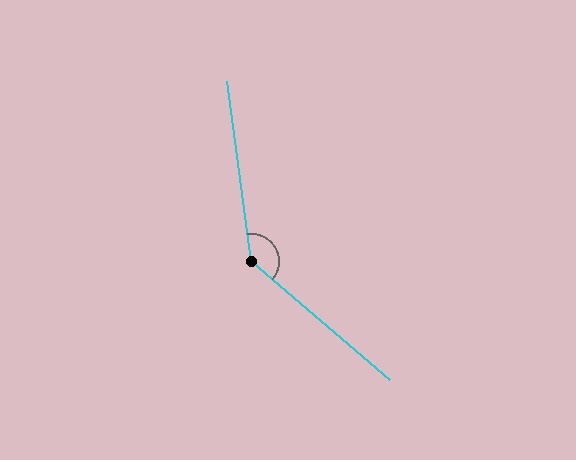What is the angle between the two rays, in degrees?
Approximately 138 degrees.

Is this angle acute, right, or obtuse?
It is obtuse.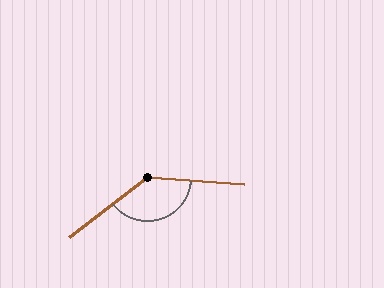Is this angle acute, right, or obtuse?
It is obtuse.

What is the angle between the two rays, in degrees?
Approximately 139 degrees.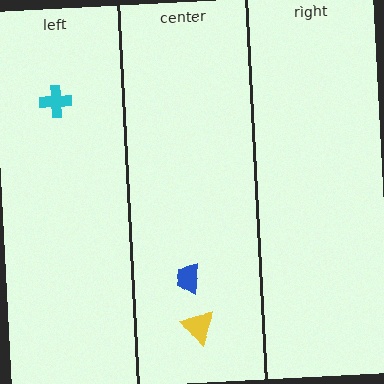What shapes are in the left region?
The cyan cross.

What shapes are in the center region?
The yellow triangle, the blue trapezoid.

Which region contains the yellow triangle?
The center region.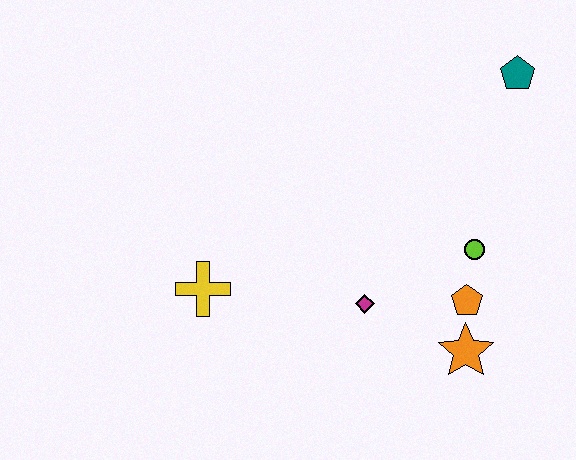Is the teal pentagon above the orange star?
Yes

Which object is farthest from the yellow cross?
The teal pentagon is farthest from the yellow cross.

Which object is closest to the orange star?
The orange pentagon is closest to the orange star.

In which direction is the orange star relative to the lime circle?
The orange star is below the lime circle.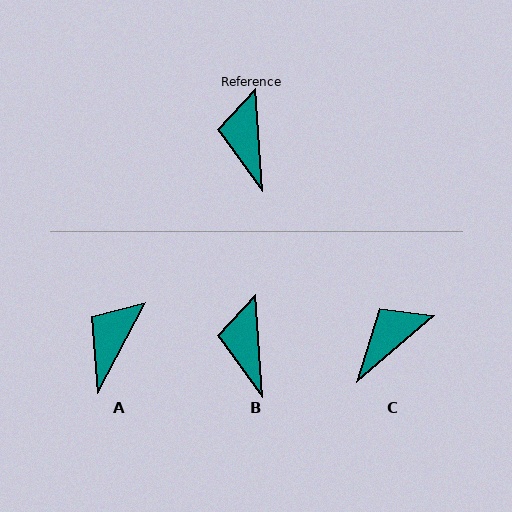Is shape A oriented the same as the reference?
No, it is off by about 33 degrees.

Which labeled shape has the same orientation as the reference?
B.